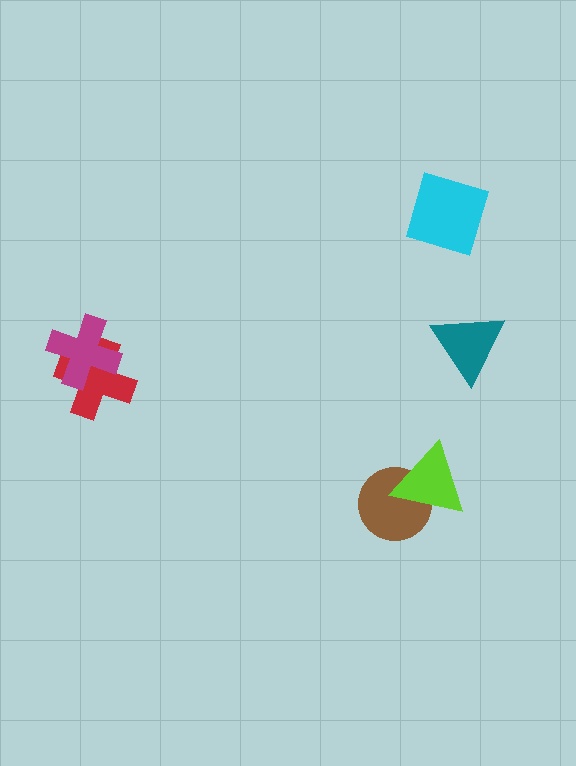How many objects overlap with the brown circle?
1 object overlaps with the brown circle.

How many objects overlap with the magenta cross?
1 object overlaps with the magenta cross.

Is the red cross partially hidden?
Yes, it is partially covered by another shape.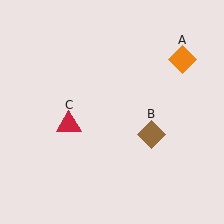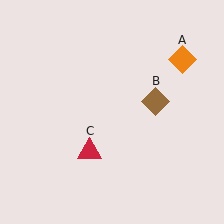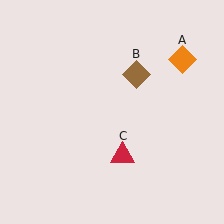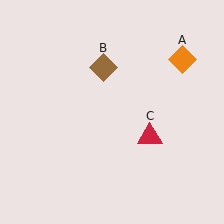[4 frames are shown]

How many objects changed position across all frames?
2 objects changed position: brown diamond (object B), red triangle (object C).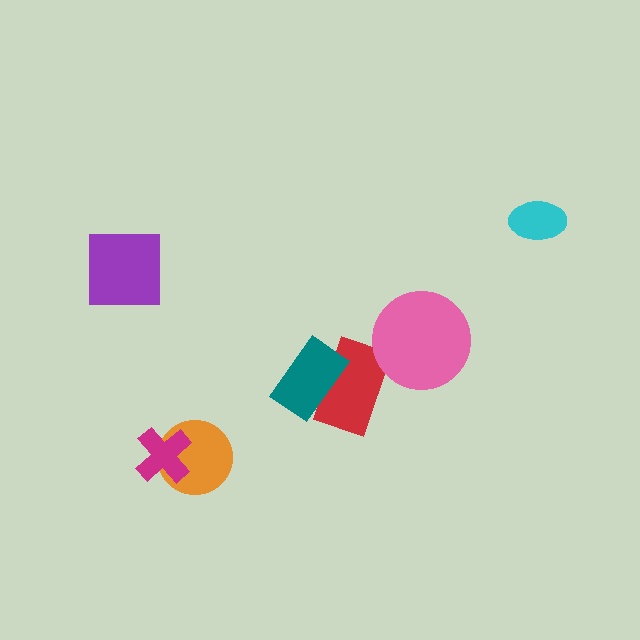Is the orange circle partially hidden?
Yes, it is partially covered by another shape.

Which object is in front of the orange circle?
The magenta cross is in front of the orange circle.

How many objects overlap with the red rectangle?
2 objects overlap with the red rectangle.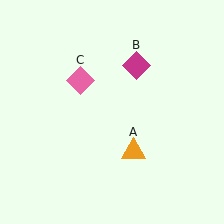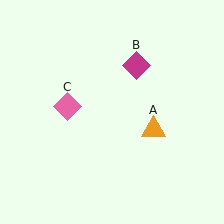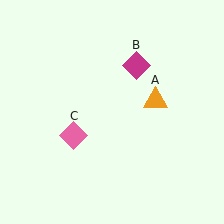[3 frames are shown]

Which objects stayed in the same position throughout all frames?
Magenta diamond (object B) remained stationary.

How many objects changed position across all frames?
2 objects changed position: orange triangle (object A), pink diamond (object C).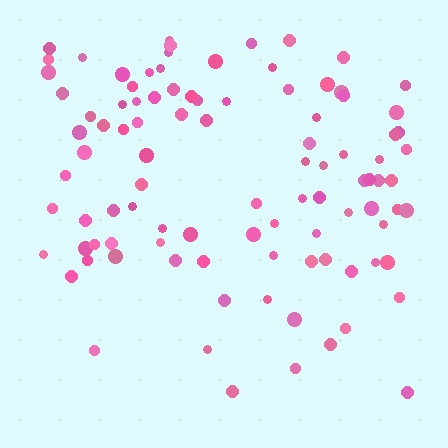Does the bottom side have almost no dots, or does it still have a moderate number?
Still a moderate number, just noticeably fewer than the top.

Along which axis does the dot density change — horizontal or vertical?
Vertical.